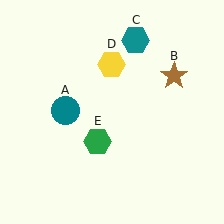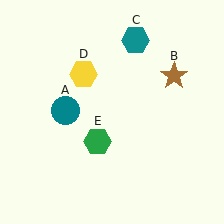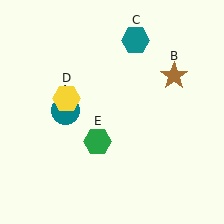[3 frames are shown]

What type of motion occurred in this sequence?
The yellow hexagon (object D) rotated counterclockwise around the center of the scene.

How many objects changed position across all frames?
1 object changed position: yellow hexagon (object D).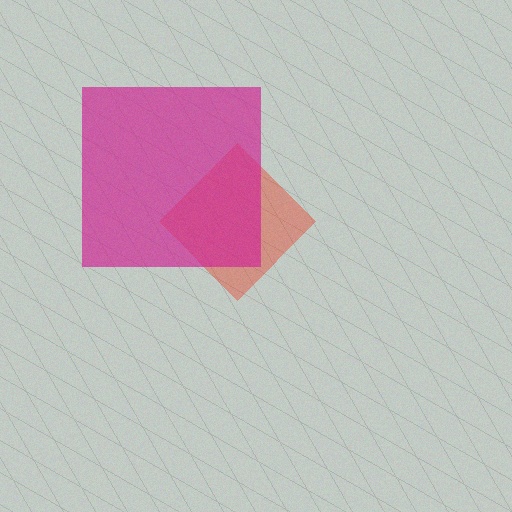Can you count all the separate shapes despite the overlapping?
Yes, there are 2 separate shapes.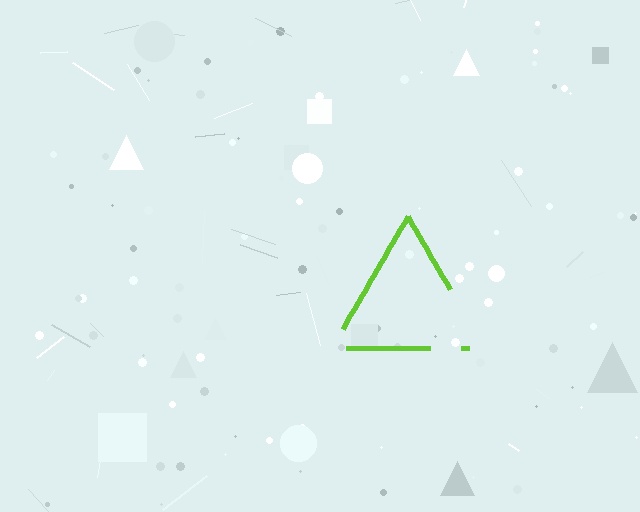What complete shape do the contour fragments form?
The contour fragments form a triangle.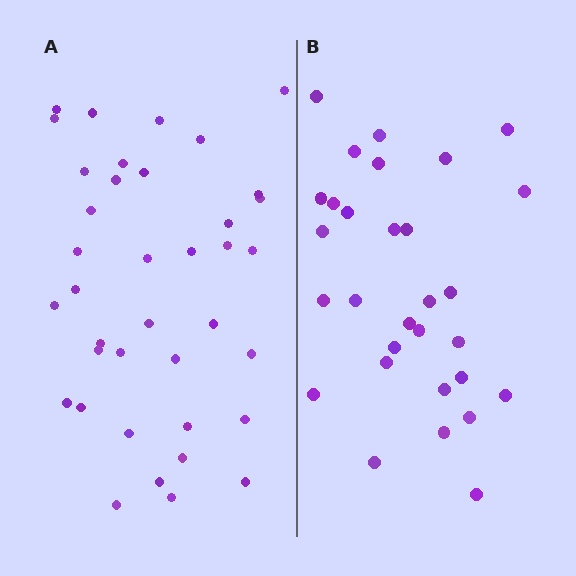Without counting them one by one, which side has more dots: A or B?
Region A (the left region) has more dots.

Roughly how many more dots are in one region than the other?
Region A has roughly 8 or so more dots than region B.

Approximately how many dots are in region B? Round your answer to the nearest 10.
About 30 dots.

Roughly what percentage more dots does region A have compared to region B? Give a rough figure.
About 25% more.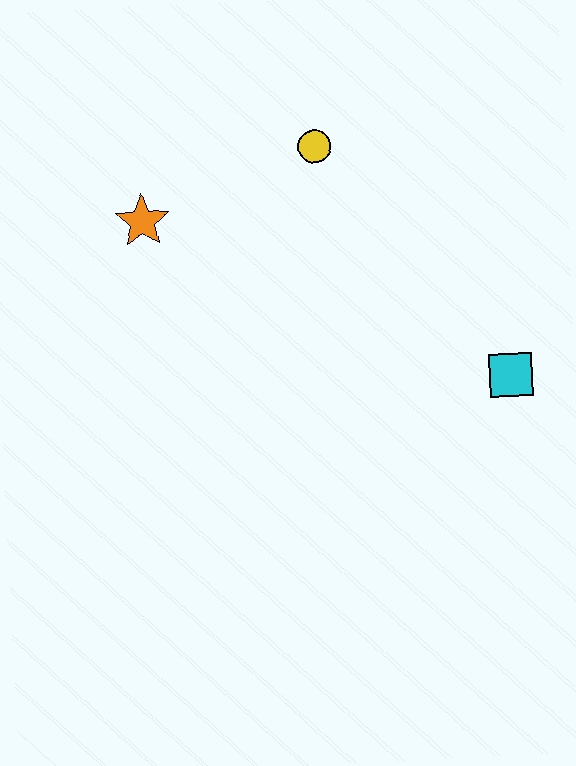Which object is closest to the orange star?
The yellow circle is closest to the orange star.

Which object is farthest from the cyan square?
The orange star is farthest from the cyan square.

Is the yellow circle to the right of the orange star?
Yes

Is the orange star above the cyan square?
Yes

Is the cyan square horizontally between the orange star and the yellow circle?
No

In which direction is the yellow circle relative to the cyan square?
The yellow circle is above the cyan square.